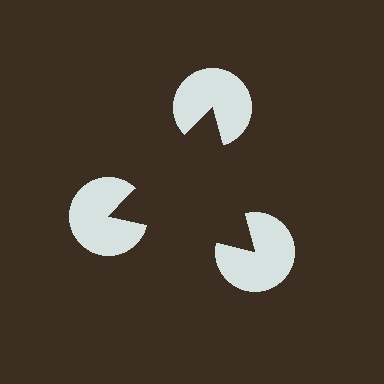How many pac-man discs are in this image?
There are 3 — one at each vertex of the illusory triangle.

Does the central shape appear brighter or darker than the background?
It typically appears slightly darker than the background, even though no actual brightness change is drawn.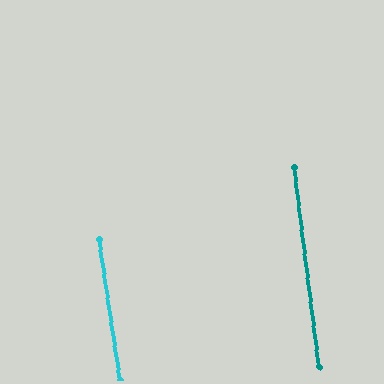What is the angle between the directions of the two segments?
Approximately 1 degree.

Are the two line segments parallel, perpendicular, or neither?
Parallel — their directions differ by only 1.3°.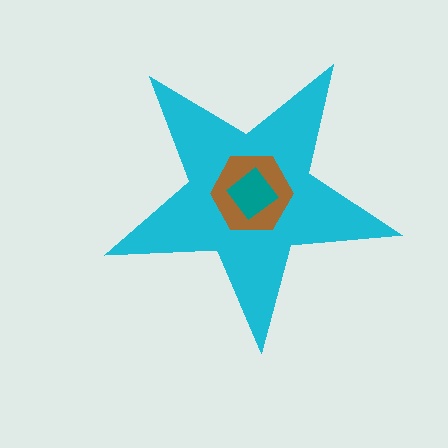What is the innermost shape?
The teal diamond.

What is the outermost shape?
The cyan star.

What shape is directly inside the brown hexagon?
The teal diamond.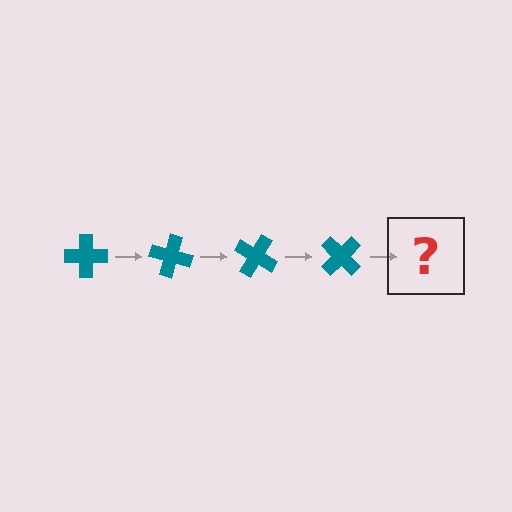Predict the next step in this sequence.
The next step is a teal cross rotated 60 degrees.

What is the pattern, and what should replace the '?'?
The pattern is that the cross rotates 15 degrees each step. The '?' should be a teal cross rotated 60 degrees.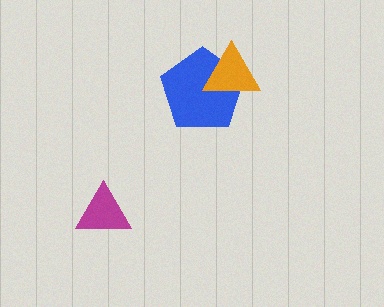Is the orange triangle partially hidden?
No, no other shape covers it.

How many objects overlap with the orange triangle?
1 object overlaps with the orange triangle.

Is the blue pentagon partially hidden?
Yes, it is partially covered by another shape.